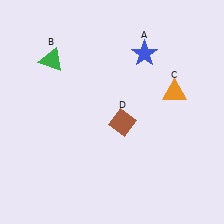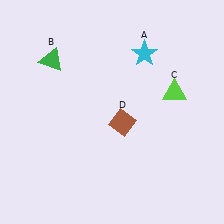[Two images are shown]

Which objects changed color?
A changed from blue to cyan. C changed from orange to lime.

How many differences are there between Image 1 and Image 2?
There are 2 differences between the two images.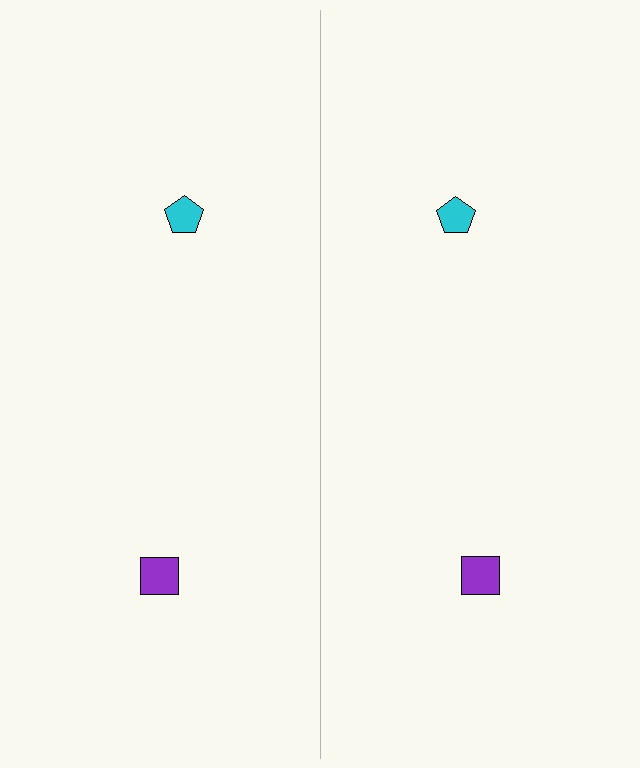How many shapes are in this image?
There are 4 shapes in this image.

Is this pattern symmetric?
Yes, this pattern has bilateral (reflection) symmetry.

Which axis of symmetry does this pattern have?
The pattern has a vertical axis of symmetry running through the center of the image.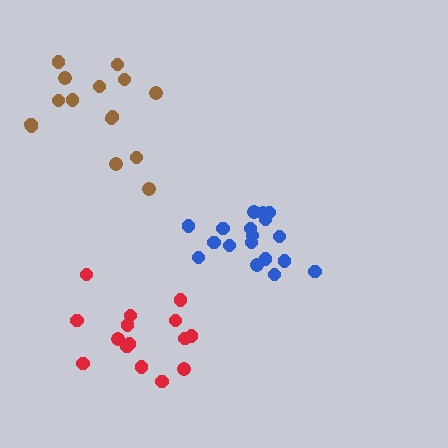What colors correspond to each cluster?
The clusters are colored: brown, blue, red.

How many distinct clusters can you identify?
There are 3 distinct clusters.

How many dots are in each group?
Group 1: 15 dots, Group 2: 19 dots, Group 3: 15 dots (49 total).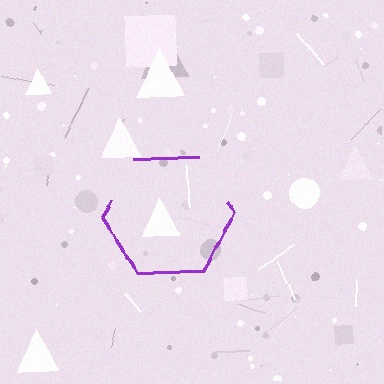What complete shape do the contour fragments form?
The contour fragments form a hexagon.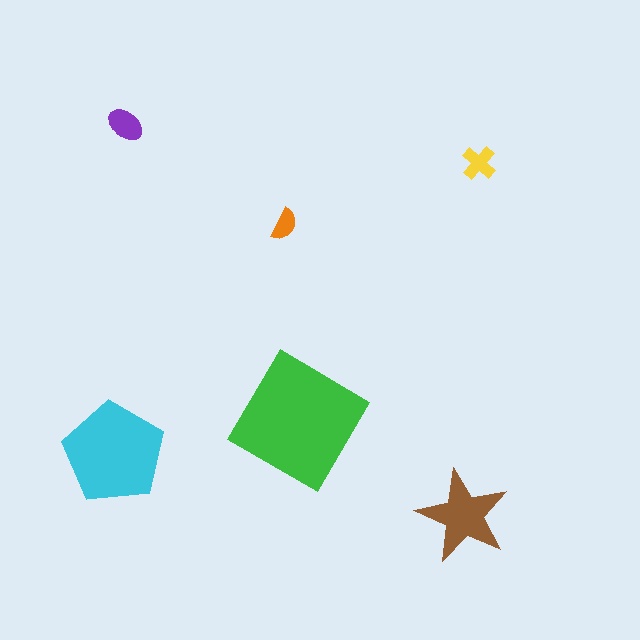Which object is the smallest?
The orange semicircle.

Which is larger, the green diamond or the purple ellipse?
The green diamond.